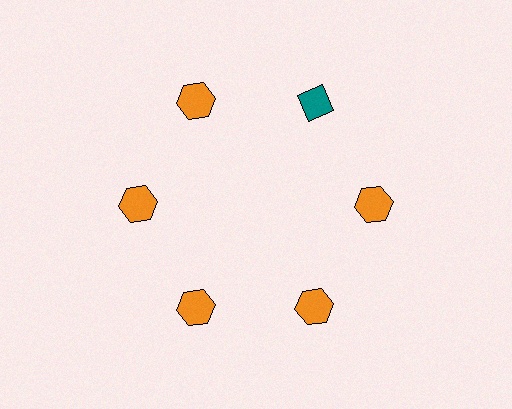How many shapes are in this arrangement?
There are 6 shapes arranged in a ring pattern.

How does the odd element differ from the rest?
It differs in both color (teal instead of orange) and shape (diamond instead of hexagon).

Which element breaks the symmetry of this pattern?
The teal diamond at roughly the 1 o'clock position breaks the symmetry. All other shapes are orange hexagons.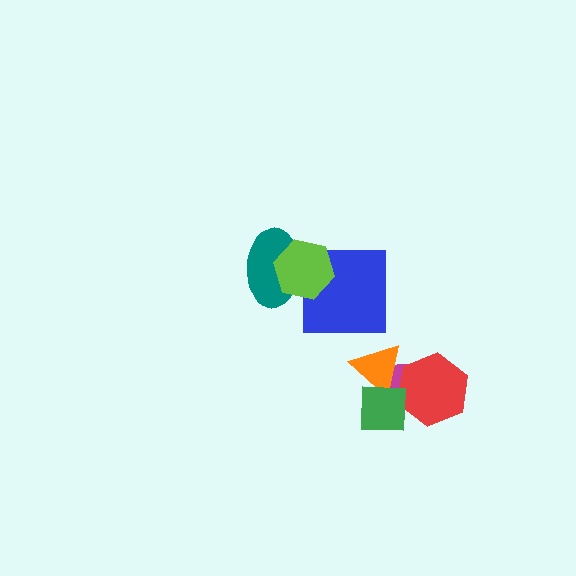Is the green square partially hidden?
No, no other shape covers it.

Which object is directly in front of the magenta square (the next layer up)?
The red hexagon is directly in front of the magenta square.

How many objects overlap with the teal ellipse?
1 object overlaps with the teal ellipse.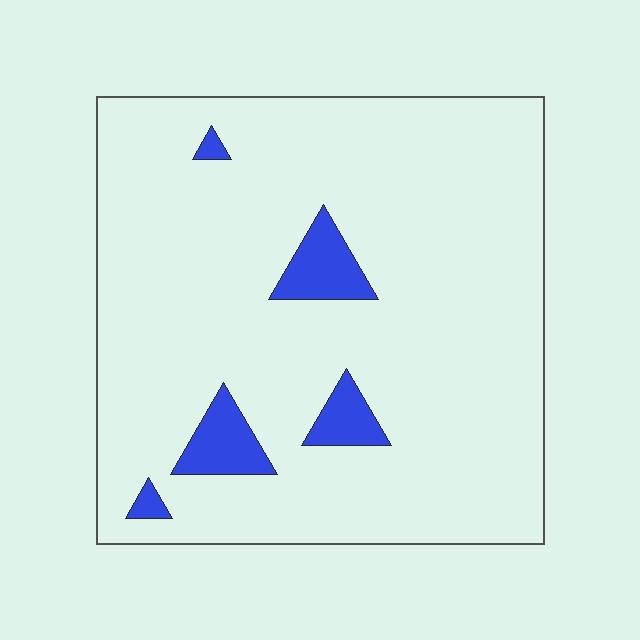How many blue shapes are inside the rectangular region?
5.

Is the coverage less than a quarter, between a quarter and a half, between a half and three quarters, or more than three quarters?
Less than a quarter.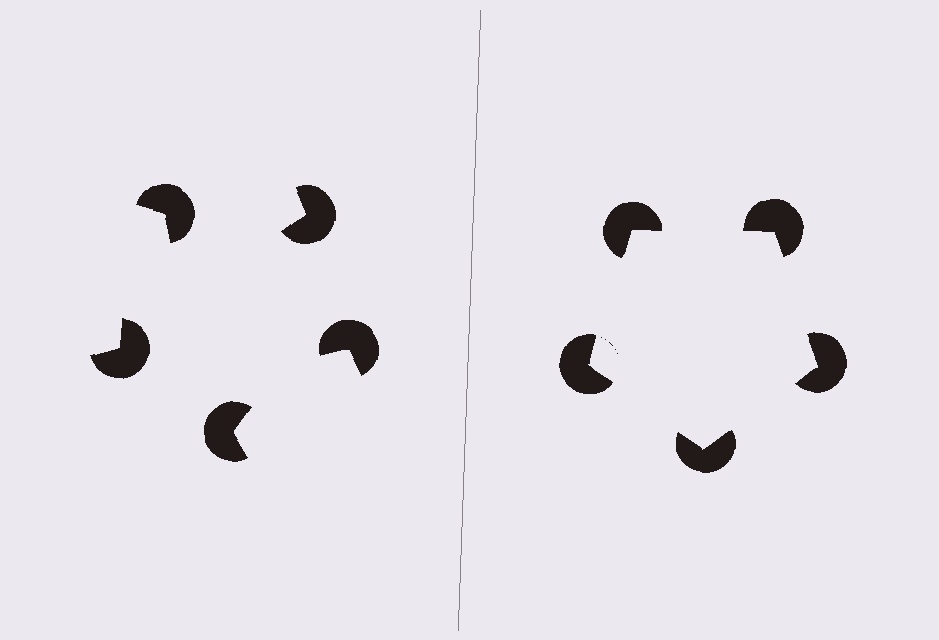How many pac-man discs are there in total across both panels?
10 — 5 on each side.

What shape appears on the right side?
An illusory pentagon.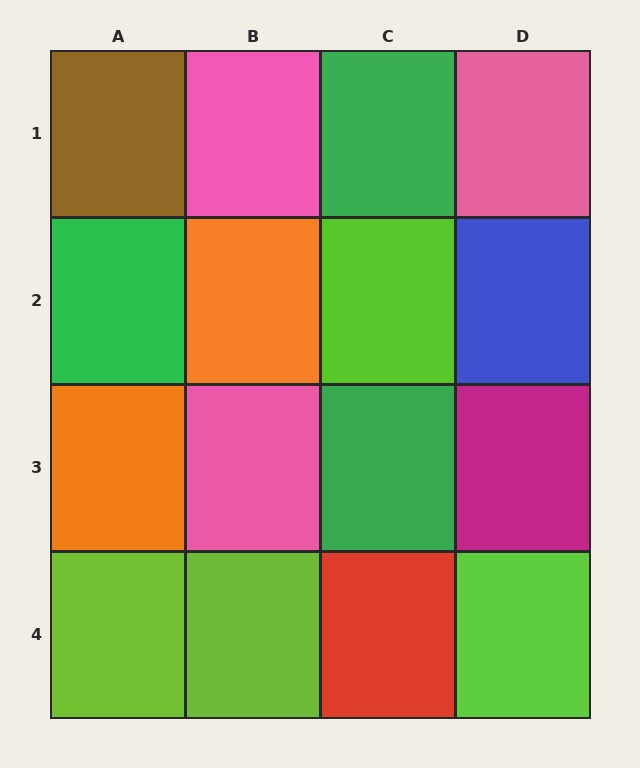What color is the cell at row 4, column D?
Lime.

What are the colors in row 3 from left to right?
Orange, pink, green, magenta.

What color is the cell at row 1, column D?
Pink.